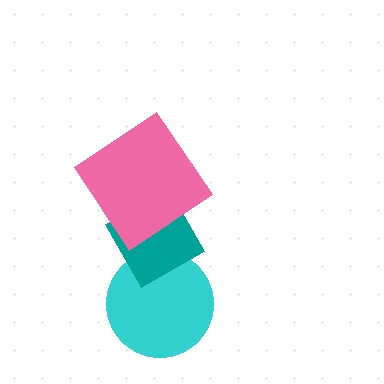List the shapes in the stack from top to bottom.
From top to bottom: the pink diamond, the teal diamond, the cyan circle.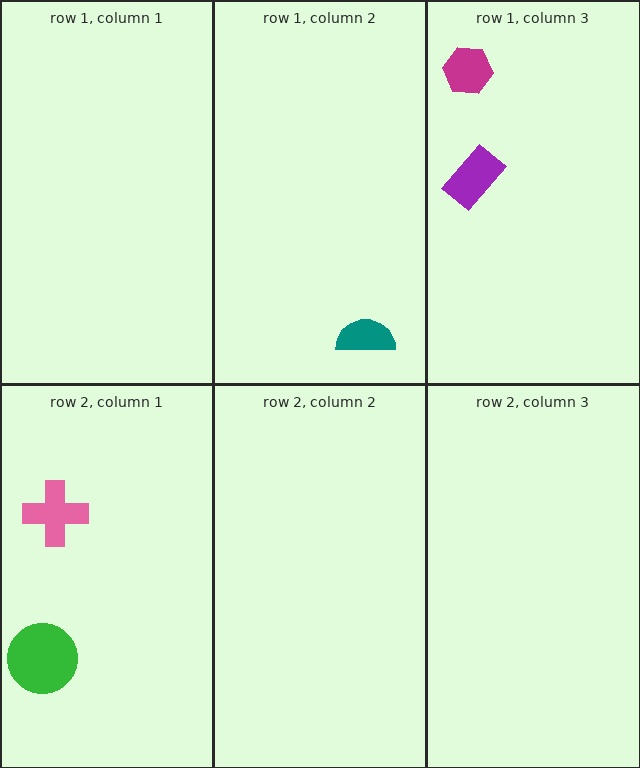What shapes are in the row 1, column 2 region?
The teal semicircle.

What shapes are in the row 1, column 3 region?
The magenta hexagon, the purple rectangle.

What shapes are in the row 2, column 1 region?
The pink cross, the green circle.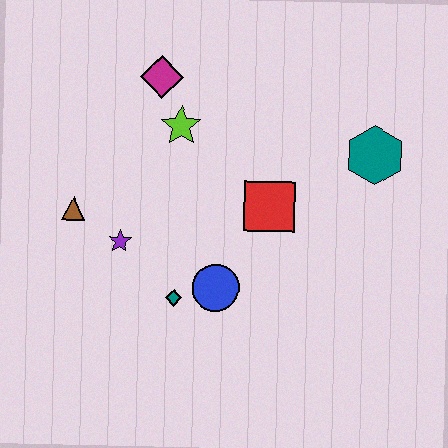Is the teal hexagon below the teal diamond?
No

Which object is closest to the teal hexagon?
The red square is closest to the teal hexagon.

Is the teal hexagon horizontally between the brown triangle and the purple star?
No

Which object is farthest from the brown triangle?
The teal hexagon is farthest from the brown triangle.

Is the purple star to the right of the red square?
No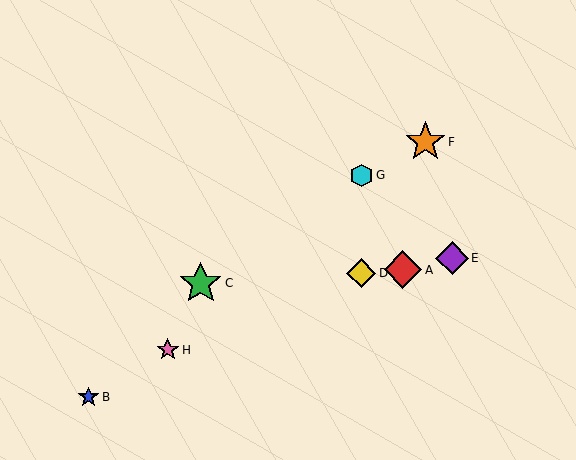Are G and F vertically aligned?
No, G is at x≈361 and F is at x≈425.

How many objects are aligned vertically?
2 objects (D, G) are aligned vertically.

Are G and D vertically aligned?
Yes, both are at x≈361.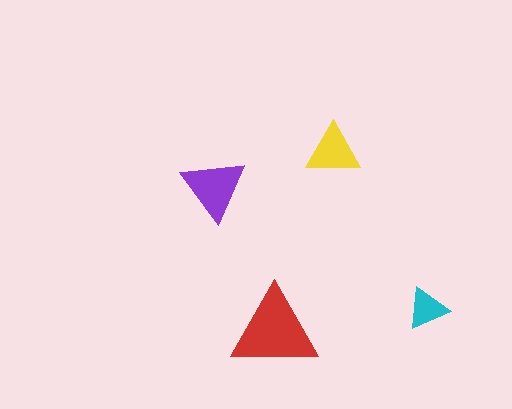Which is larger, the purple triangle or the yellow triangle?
The purple one.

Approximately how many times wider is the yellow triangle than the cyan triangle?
About 1.5 times wider.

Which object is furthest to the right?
The cyan triangle is rightmost.